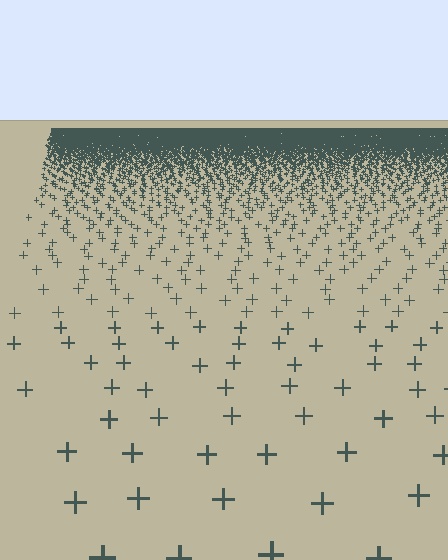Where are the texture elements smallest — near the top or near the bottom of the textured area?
Near the top.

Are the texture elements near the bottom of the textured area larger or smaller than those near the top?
Larger. Near the bottom, elements are closer to the viewer and appear at a bigger on-screen size.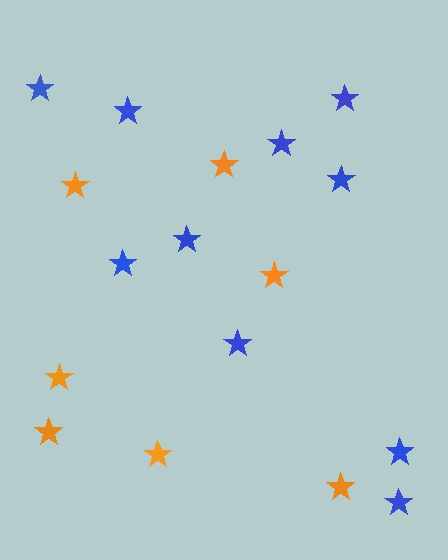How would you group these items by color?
There are 2 groups: one group of blue stars (10) and one group of orange stars (7).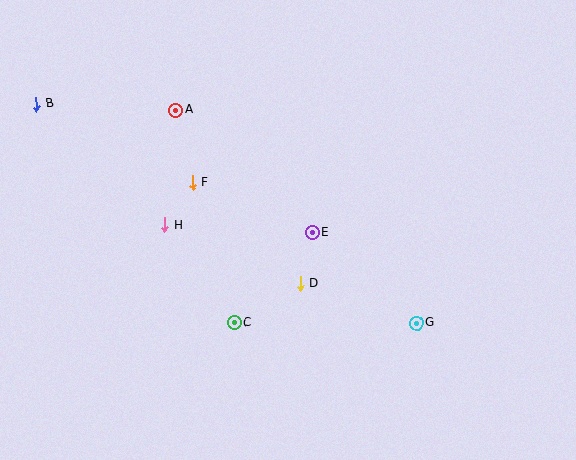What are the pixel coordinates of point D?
Point D is at (300, 283).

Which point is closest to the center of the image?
Point E at (312, 233) is closest to the center.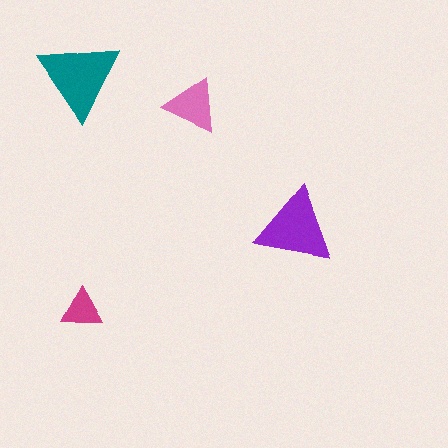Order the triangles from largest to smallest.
the teal one, the purple one, the pink one, the magenta one.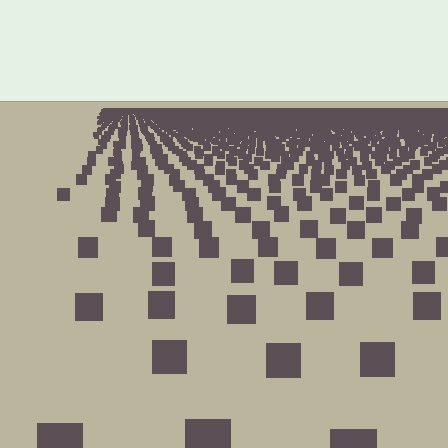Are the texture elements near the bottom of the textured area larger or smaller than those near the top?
Larger. Near the bottom, elements are closer to the viewer and appear at a bigger on-screen size.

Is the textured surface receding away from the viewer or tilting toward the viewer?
The surface is receding away from the viewer. Texture elements get smaller and denser toward the top.